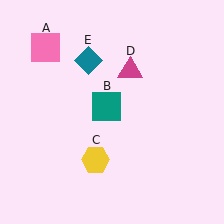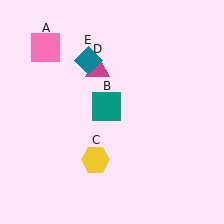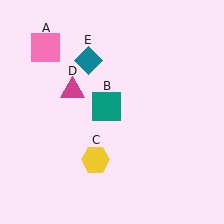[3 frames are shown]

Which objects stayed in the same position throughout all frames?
Pink square (object A) and teal square (object B) and yellow hexagon (object C) and teal diamond (object E) remained stationary.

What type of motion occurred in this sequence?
The magenta triangle (object D) rotated counterclockwise around the center of the scene.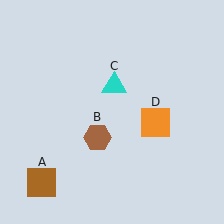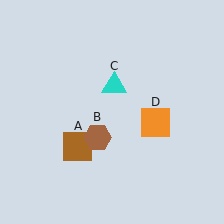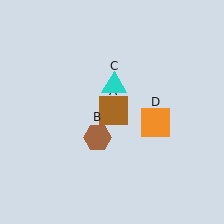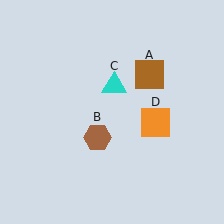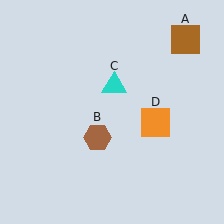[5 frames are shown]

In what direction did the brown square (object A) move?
The brown square (object A) moved up and to the right.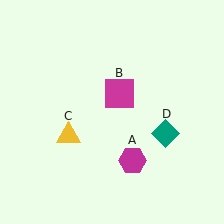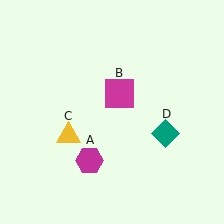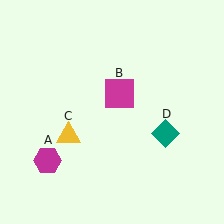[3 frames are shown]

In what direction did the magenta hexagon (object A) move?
The magenta hexagon (object A) moved left.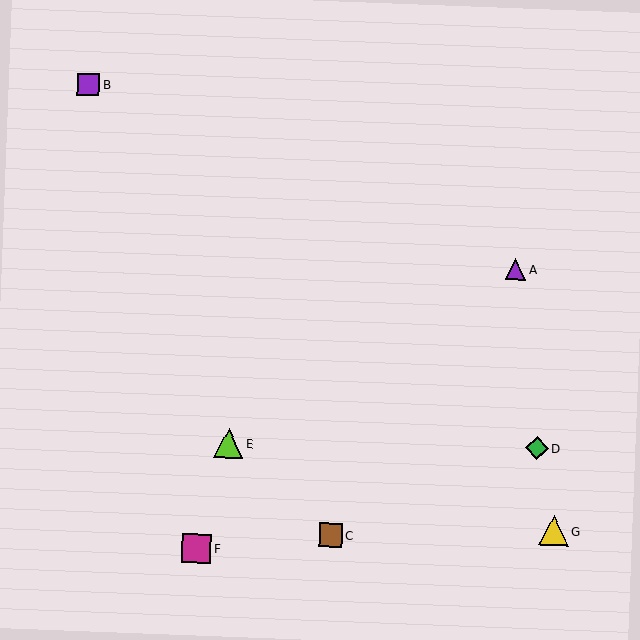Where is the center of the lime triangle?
The center of the lime triangle is at (228, 444).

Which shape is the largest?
The yellow triangle (labeled G) is the largest.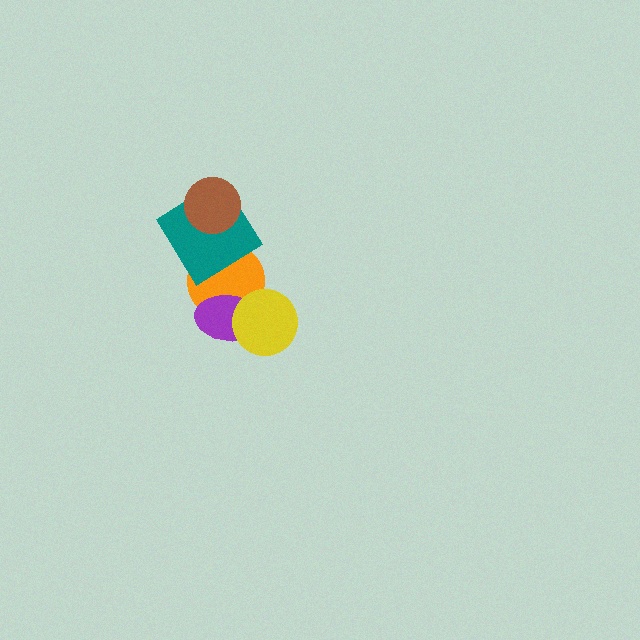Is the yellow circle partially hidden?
No, no other shape covers it.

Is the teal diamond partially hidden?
Yes, it is partially covered by another shape.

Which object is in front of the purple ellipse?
The yellow circle is in front of the purple ellipse.